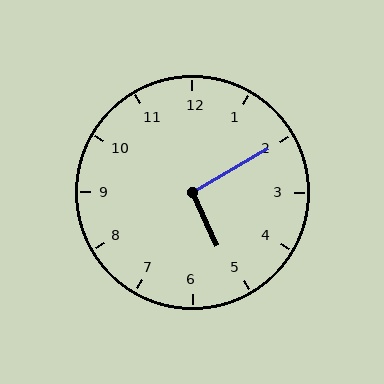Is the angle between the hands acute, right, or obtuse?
It is right.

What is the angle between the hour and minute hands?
Approximately 95 degrees.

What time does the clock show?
5:10.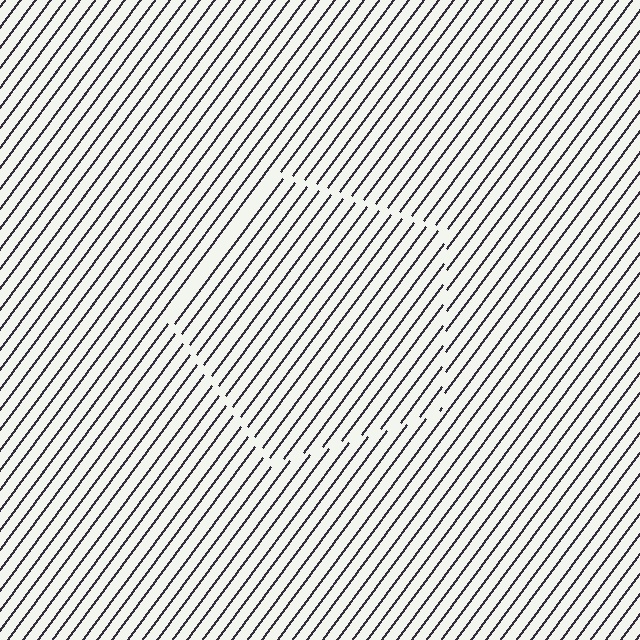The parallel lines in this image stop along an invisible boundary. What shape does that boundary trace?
An illusory pentagon. The interior of the shape contains the same grating, shifted by half a period — the contour is defined by the phase discontinuity where line-ends from the inner and outer gratings abut.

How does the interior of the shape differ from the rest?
The interior of the shape contains the same grating, shifted by half a period — the contour is defined by the phase discontinuity where line-ends from the inner and outer gratings abut.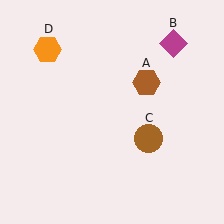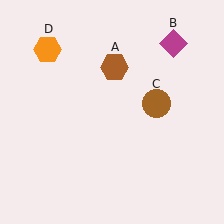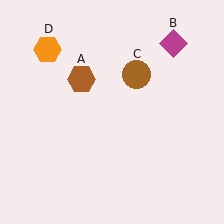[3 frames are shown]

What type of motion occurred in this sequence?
The brown hexagon (object A), brown circle (object C) rotated counterclockwise around the center of the scene.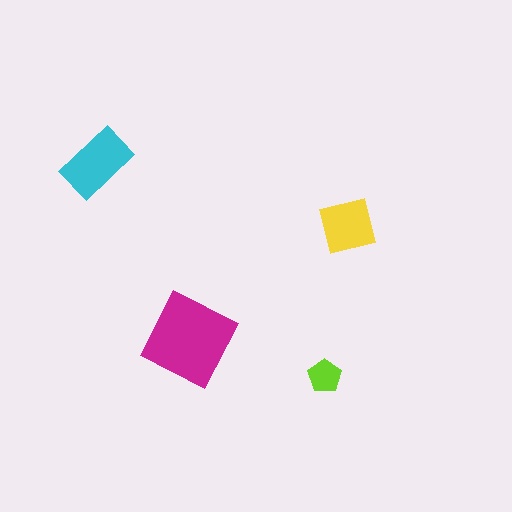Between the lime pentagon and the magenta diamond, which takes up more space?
The magenta diamond.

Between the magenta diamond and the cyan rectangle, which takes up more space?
The magenta diamond.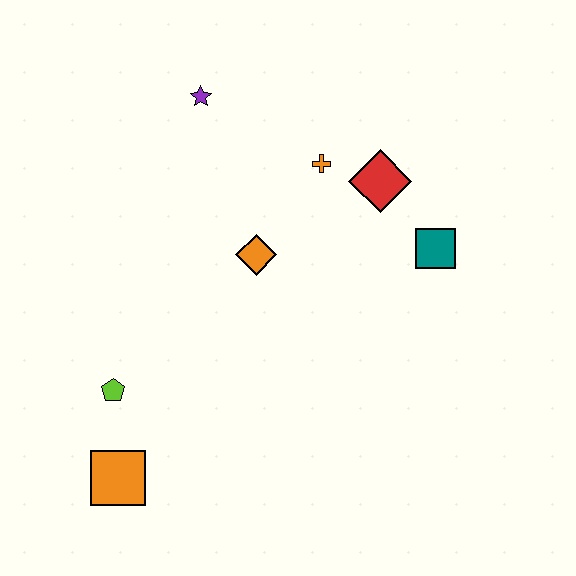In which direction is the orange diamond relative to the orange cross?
The orange diamond is below the orange cross.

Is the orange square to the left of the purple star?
Yes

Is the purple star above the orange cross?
Yes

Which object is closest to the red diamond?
The orange cross is closest to the red diamond.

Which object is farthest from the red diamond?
The orange square is farthest from the red diamond.